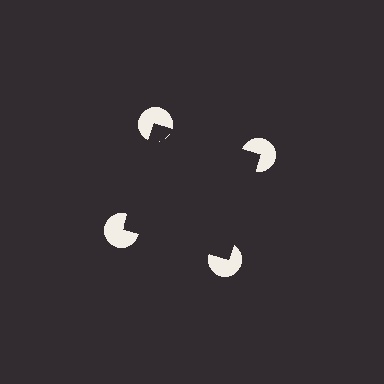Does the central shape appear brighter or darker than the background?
It typically appears slightly darker than the background, even though no actual brightness change is drawn.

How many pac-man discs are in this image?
There are 4 — one at each vertex of the illusory square.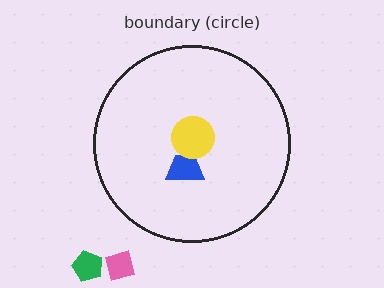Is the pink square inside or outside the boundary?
Outside.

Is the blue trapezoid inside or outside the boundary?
Inside.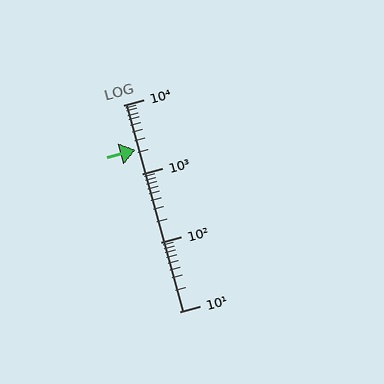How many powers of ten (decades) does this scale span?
The scale spans 3 decades, from 10 to 10000.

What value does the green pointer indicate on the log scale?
The pointer indicates approximately 2200.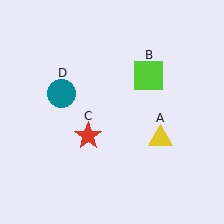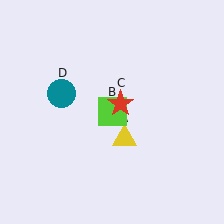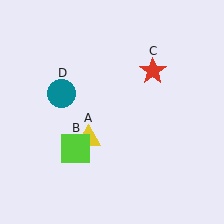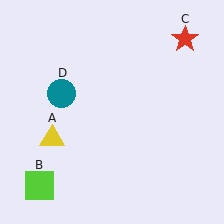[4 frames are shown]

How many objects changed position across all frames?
3 objects changed position: yellow triangle (object A), lime square (object B), red star (object C).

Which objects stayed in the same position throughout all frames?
Teal circle (object D) remained stationary.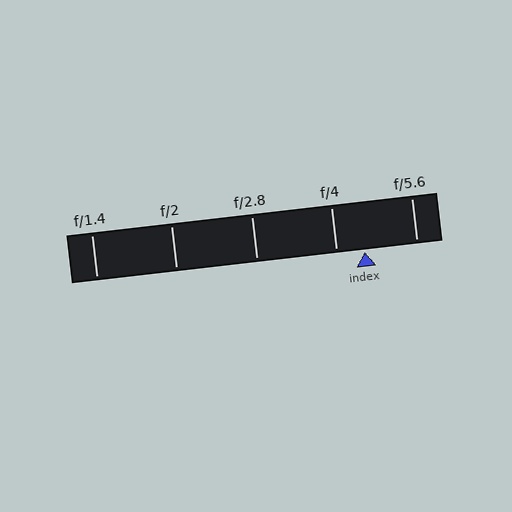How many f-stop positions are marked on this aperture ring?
There are 5 f-stop positions marked.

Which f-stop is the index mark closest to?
The index mark is closest to f/4.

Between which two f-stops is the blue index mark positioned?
The index mark is between f/4 and f/5.6.